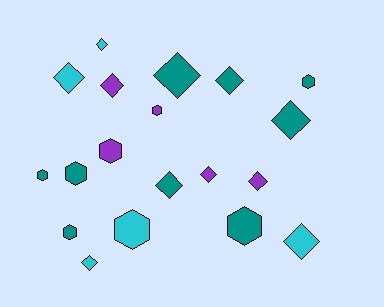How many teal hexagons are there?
There are 5 teal hexagons.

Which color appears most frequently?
Teal, with 9 objects.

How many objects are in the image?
There are 19 objects.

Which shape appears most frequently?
Diamond, with 11 objects.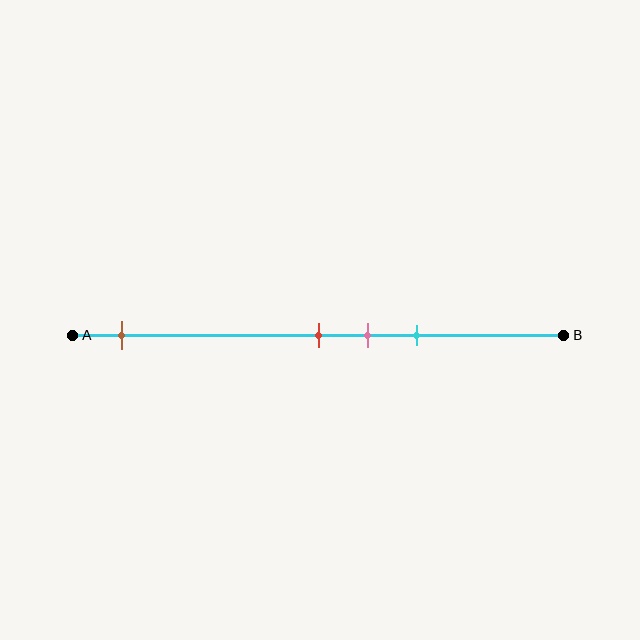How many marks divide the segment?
There are 4 marks dividing the segment.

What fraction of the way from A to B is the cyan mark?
The cyan mark is approximately 70% (0.7) of the way from A to B.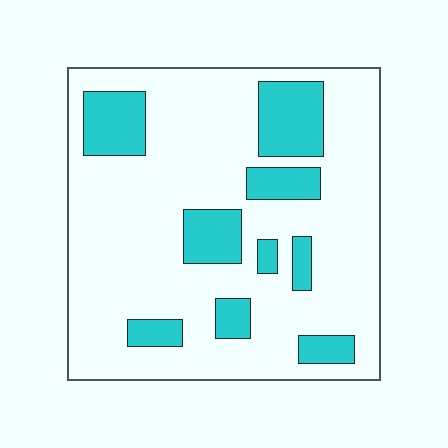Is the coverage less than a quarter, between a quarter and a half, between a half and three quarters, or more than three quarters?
Less than a quarter.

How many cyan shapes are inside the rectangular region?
9.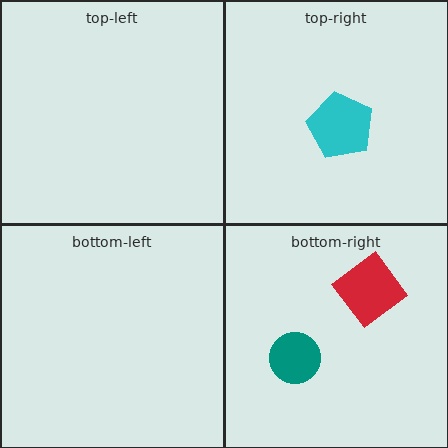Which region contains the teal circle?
The bottom-right region.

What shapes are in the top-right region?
The cyan pentagon.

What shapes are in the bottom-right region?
The teal circle, the red diamond.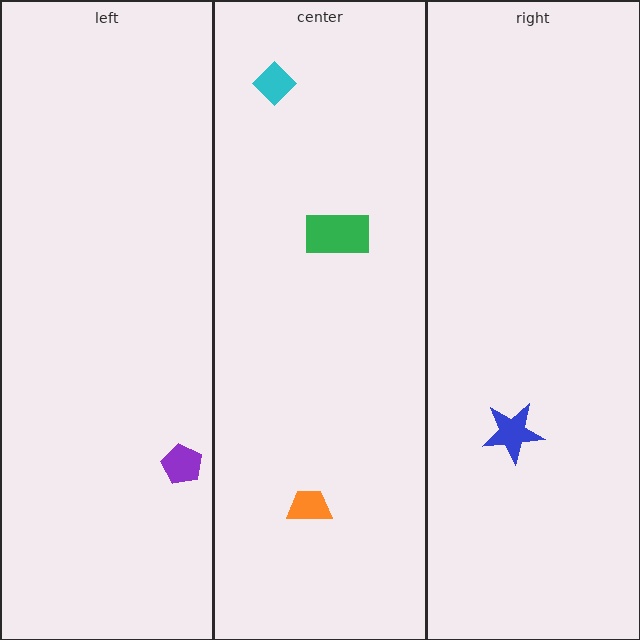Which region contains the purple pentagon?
The left region.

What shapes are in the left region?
The purple pentagon.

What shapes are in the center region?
The cyan diamond, the green rectangle, the orange trapezoid.